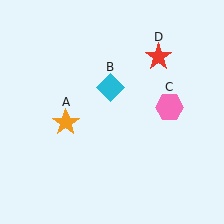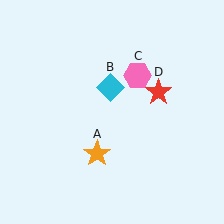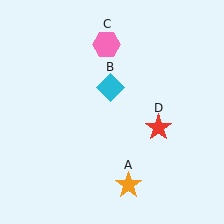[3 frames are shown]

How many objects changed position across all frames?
3 objects changed position: orange star (object A), pink hexagon (object C), red star (object D).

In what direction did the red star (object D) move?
The red star (object D) moved down.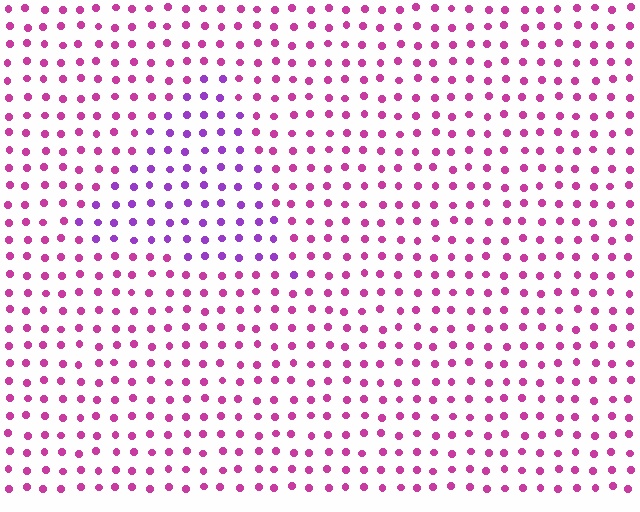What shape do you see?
I see a triangle.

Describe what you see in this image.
The image is filled with small magenta elements in a uniform arrangement. A triangle-shaped region is visible where the elements are tinted to a slightly different hue, forming a subtle color boundary.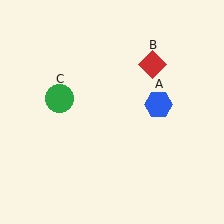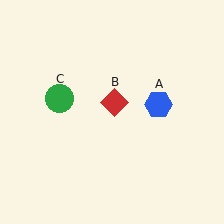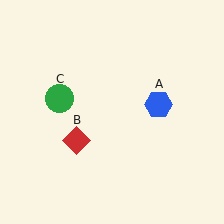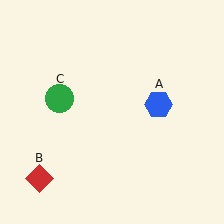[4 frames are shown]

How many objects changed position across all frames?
1 object changed position: red diamond (object B).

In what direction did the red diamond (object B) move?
The red diamond (object B) moved down and to the left.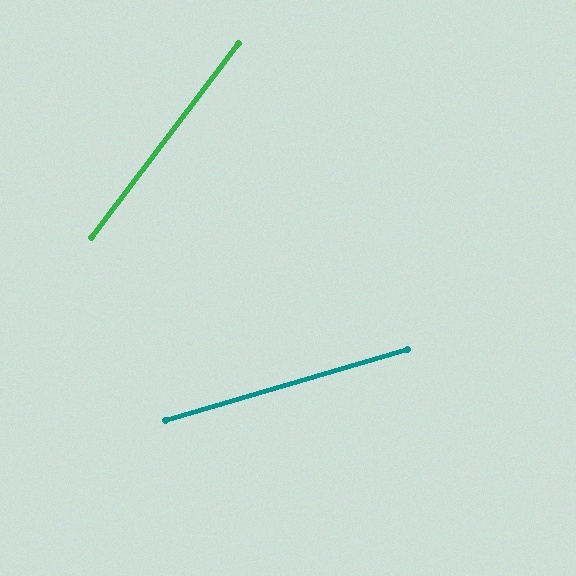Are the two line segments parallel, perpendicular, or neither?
Neither parallel nor perpendicular — they differ by about 37°.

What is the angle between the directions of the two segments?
Approximately 37 degrees.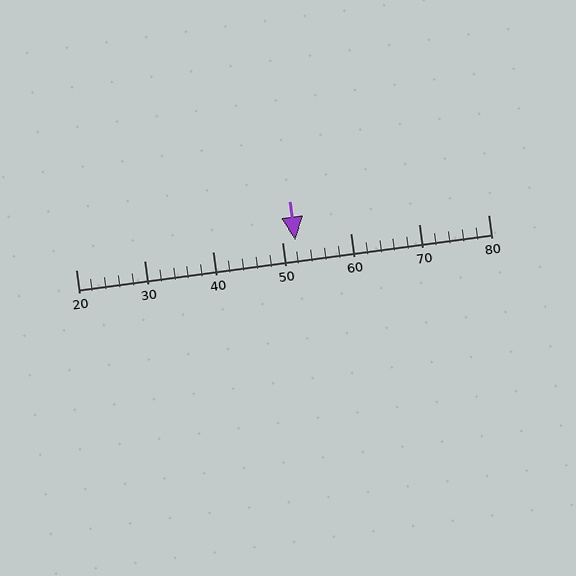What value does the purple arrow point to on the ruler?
The purple arrow points to approximately 52.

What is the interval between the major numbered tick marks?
The major tick marks are spaced 10 units apart.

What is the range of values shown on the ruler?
The ruler shows values from 20 to 80.